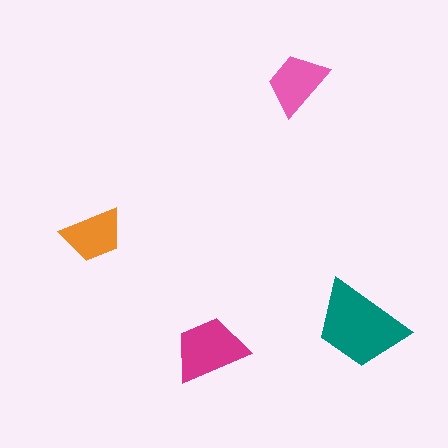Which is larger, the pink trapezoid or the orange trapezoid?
The pink one.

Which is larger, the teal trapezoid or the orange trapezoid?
The teal one.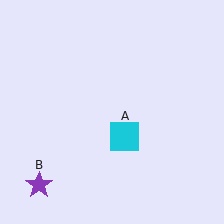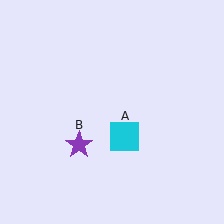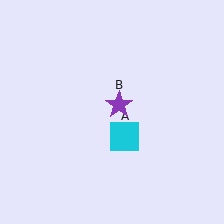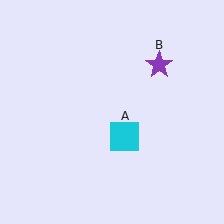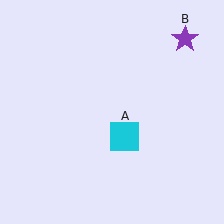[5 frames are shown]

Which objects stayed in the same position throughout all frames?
Cyan square (object A) remained stationary.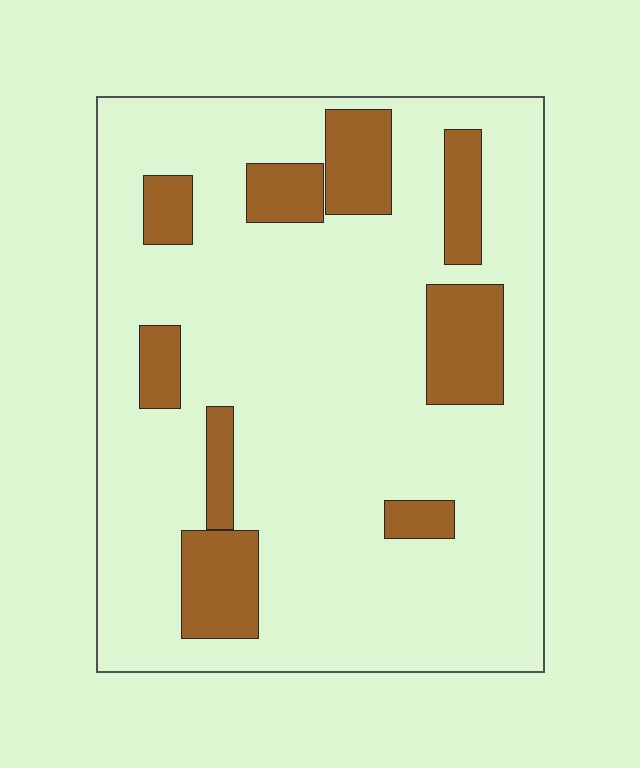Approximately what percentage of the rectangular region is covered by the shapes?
Approximately 20%.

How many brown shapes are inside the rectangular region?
9.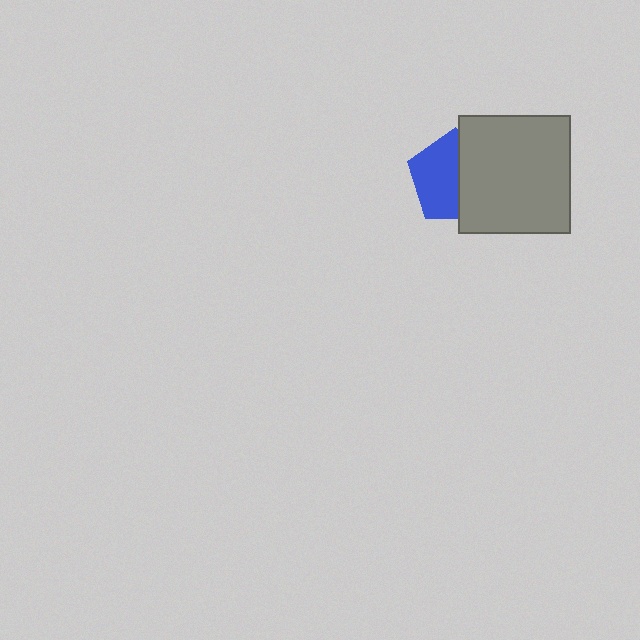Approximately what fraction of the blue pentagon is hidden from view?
Roughly 47% of the blue pentagon is hidden behind the gray rectangle.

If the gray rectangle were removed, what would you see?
You would see the complete blue pentagon.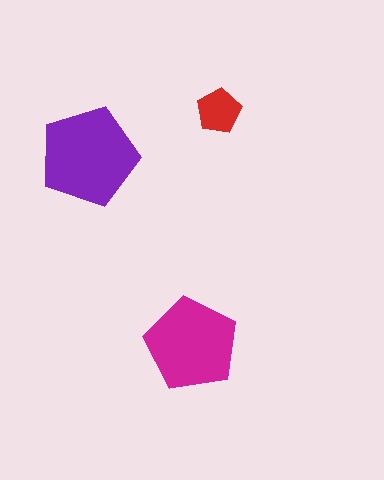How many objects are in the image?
There are 3 objects in the image.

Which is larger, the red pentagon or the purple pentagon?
The purple one.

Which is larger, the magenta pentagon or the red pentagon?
The magenta one.